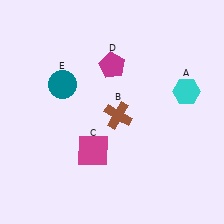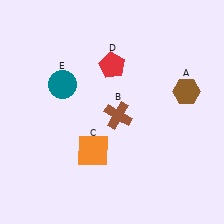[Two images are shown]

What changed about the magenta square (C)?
In Image 1, C is magenta. In Image 2, it changed to orange.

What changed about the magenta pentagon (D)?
In Image 1, D is magenta. In Image 2, it changed to red.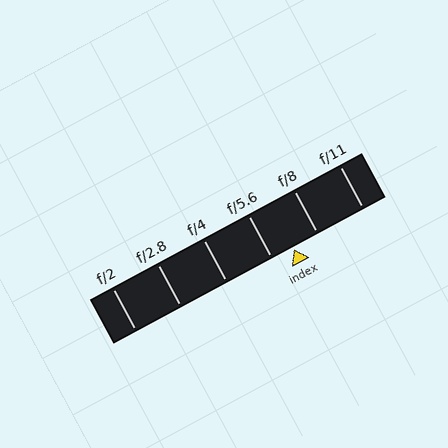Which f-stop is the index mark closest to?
The index mark is closest to f/5.6.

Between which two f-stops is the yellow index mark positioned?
The index mark is between f/5.6 and f/8.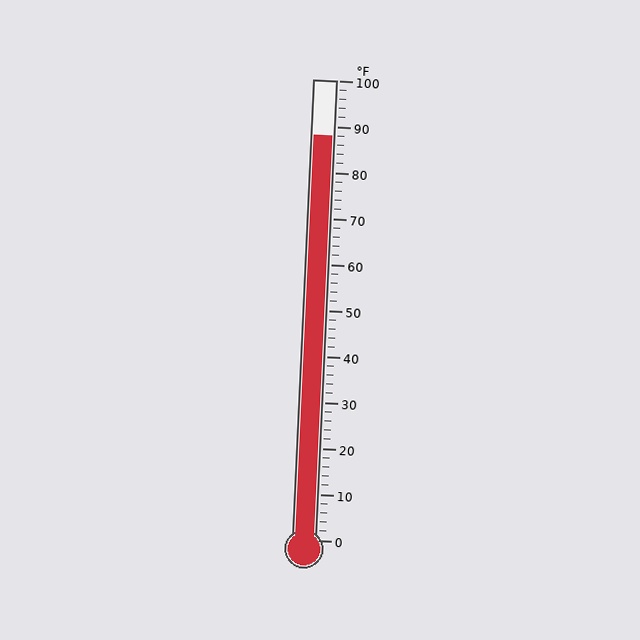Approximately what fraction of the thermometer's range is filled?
The thermometer is filled to approximately 90% of its range.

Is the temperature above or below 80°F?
The temperature is above 80°F.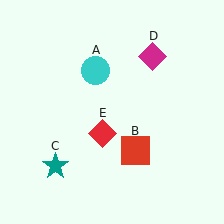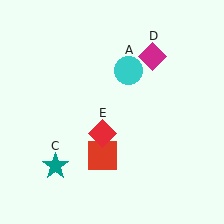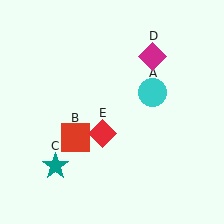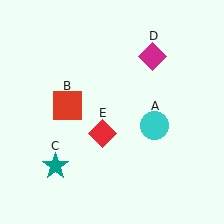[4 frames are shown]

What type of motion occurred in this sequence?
The cyan circle (object A), red square (object B) rotated clockwise around the center of the scene.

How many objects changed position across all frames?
2 objects changed position: cyan circle (object A), red square (object B).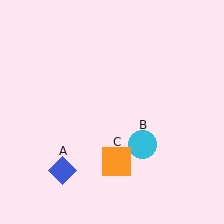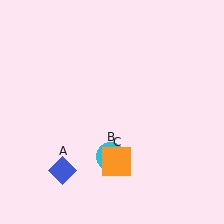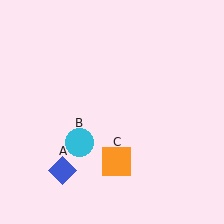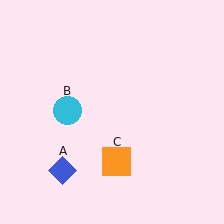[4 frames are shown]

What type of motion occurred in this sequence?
The cyan circle (object B) rotated clockwise around the center of the scene.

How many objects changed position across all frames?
1 object changed position: cyan circle (object B).